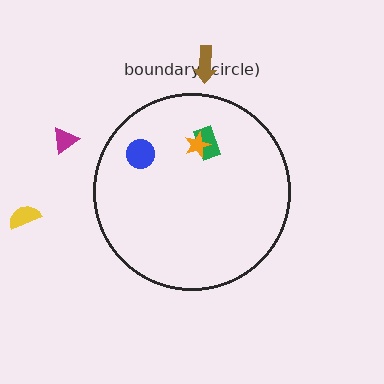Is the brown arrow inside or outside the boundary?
Outside.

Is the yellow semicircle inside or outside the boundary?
Outside.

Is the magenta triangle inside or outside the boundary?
Outside.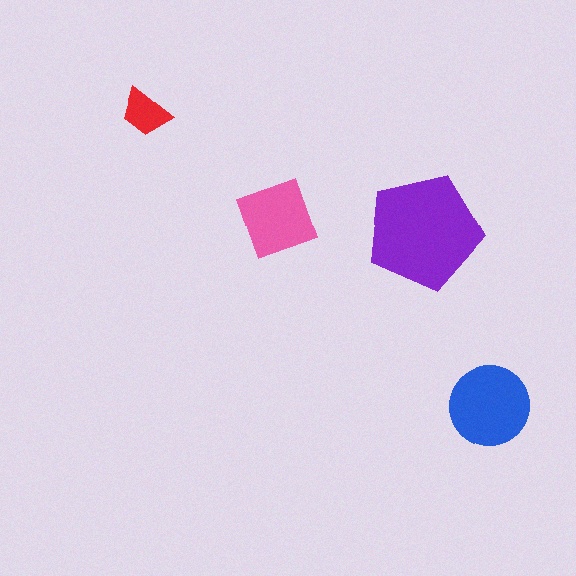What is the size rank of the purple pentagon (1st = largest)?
1st.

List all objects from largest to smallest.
The purple pentagon, the blue circle, the pink square, the red trapezoid.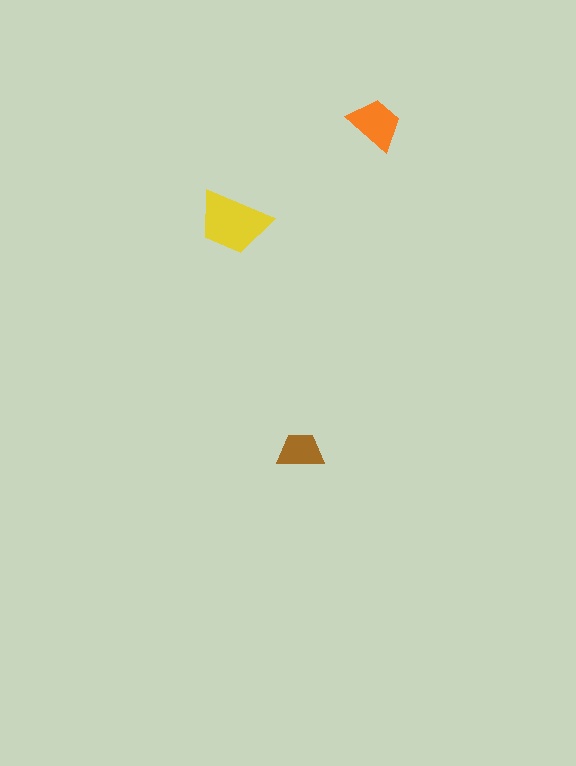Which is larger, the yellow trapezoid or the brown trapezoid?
The yellow one.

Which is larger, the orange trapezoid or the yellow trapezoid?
The yellow one.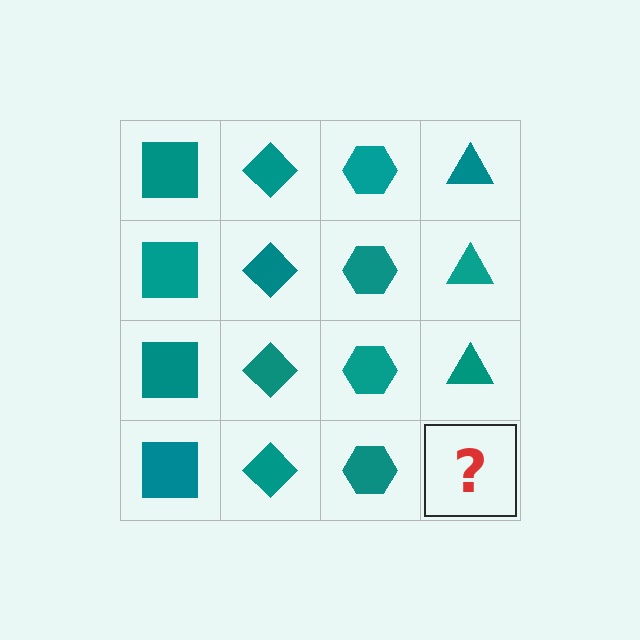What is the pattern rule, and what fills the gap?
The rule is that each column has a consistent shape. The gap should be filled with a teal triangle.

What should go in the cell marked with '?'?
The missing cell should contain a teal triangle.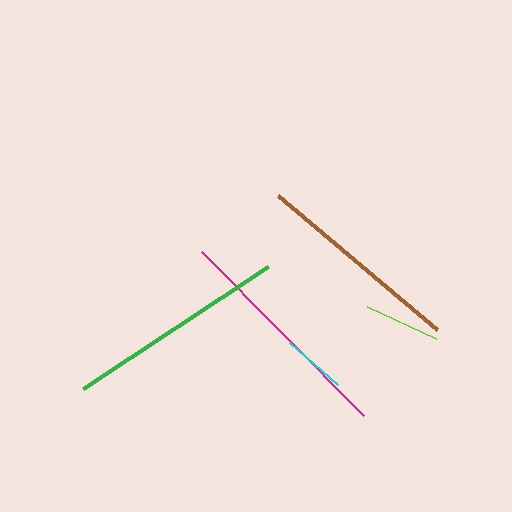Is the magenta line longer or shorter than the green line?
The magenta line is longer than the green line.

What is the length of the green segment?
The green segment is approximately 222 pixels long.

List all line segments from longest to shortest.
From longest to shortest: magenta, green, brown, lime, cyan.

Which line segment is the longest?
The magenta line is the longest at approximately 230 pixels.